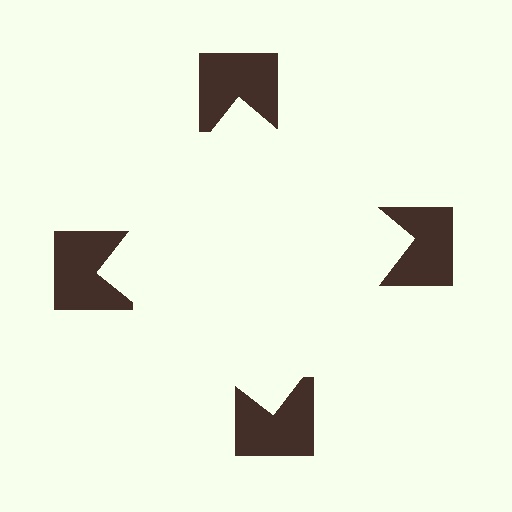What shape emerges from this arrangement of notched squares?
An illusory square — its edges are inferred from the aligned wedge cuts in the notched squares, not physically drawn.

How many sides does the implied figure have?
4 sides.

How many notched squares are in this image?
There are 4 — one at each vertex of the illusory square.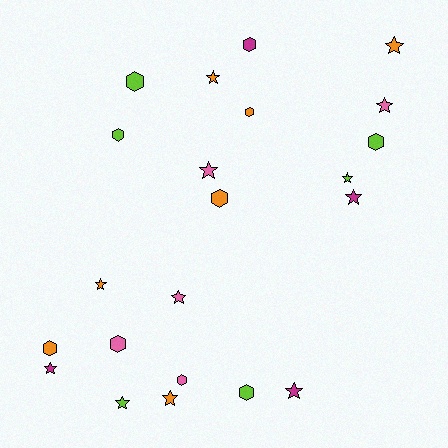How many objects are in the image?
There are 22 objects.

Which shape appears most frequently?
Star, with 12 objects.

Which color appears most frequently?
Orange, with 7 objects.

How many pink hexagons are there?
There are 2 pink hexagons.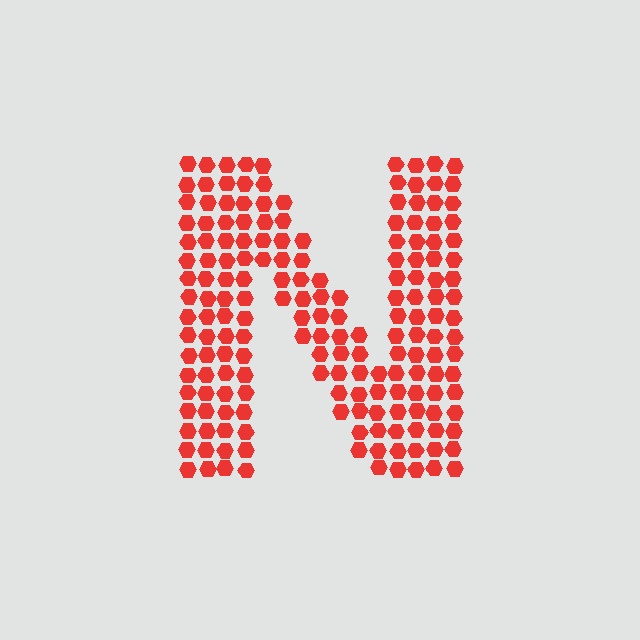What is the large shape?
The large shape is the letter N.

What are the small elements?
The small elements are hexagons.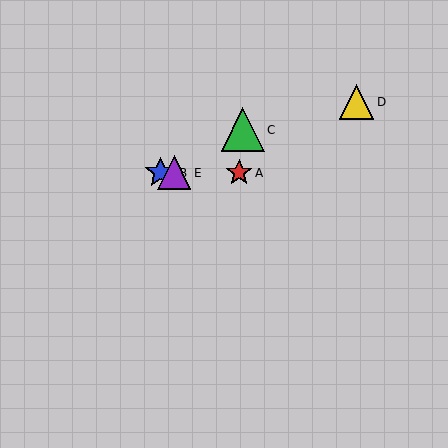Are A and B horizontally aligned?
Yes, both are at y≈173.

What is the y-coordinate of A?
Object A is at y≈173.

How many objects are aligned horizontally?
3 objects (A, B, E) are aligned horizontally.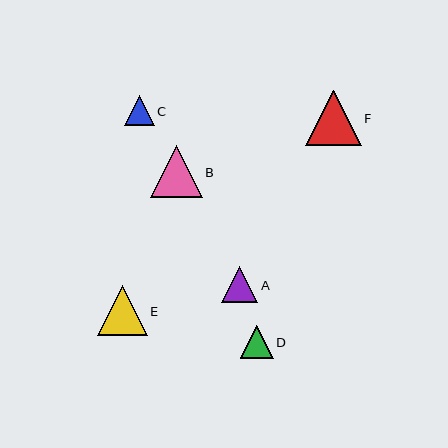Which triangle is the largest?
Triangle F is the largest with a size of approximately 55 pixels.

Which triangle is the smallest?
Triangle C is the smallest with a size of approximately 30 pixels.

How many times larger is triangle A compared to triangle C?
Triangle A is approximately 1.2 times the size of triangle C.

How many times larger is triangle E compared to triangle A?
Triangle E is approximately 1.4 times the size of triangle A.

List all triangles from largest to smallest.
From largest to smallest: F, B, E, A, D, C.